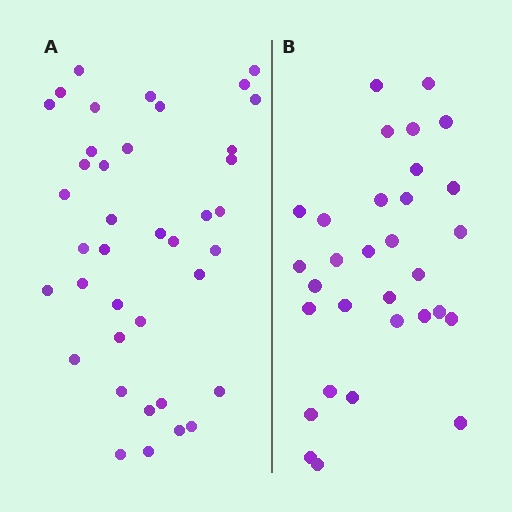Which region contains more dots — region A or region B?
Region A (the left region) has more dots.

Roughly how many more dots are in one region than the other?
Region A has roughly 8 or so more dots than region B.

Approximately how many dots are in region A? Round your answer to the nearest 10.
About 40 dots. (The exact count is 39, which rounds to 40.)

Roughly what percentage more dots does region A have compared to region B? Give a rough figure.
About 25% more.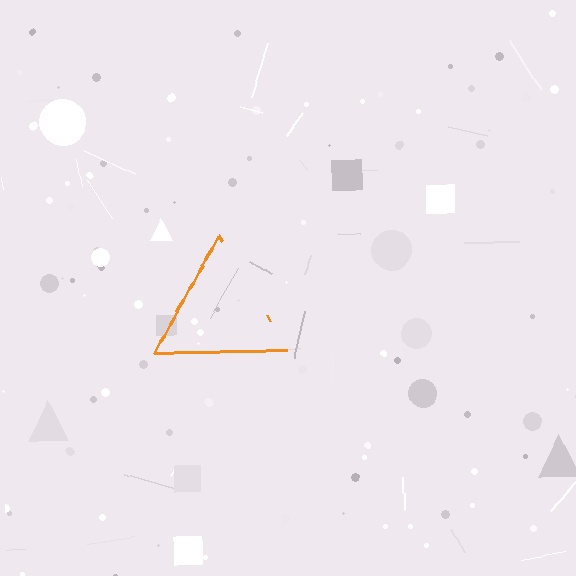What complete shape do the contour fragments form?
The contour fragments form a triangle.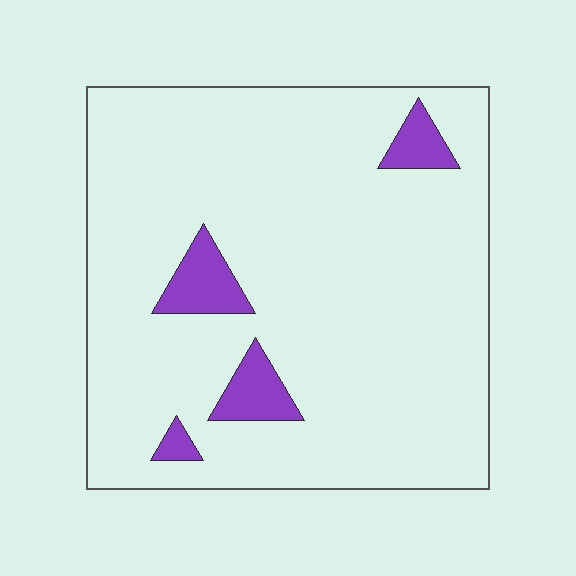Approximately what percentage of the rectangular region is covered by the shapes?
Approximately 10%.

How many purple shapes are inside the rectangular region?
4.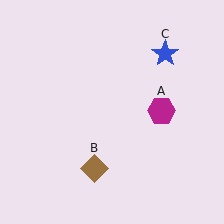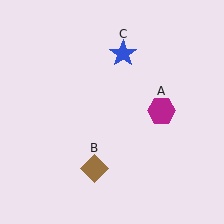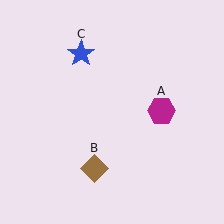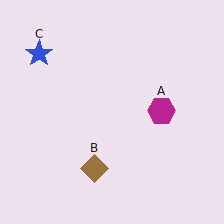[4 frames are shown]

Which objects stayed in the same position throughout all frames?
Magenta hexagon (object A) and brown diamond (object B) remained stationary.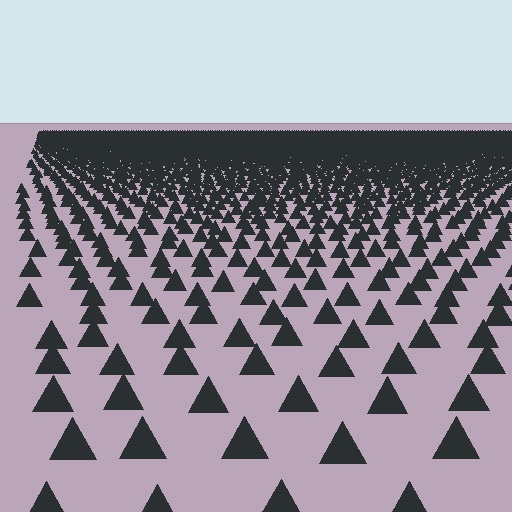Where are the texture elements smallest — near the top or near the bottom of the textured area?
Near the top.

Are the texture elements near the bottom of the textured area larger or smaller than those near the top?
Larger. Near the bottom, elements are closer to the viewer and appear at a bigger on-screen size.